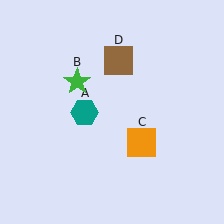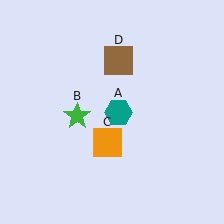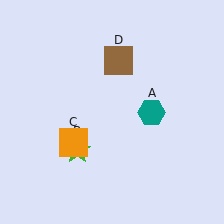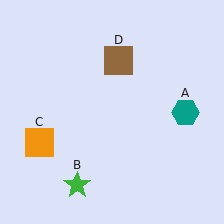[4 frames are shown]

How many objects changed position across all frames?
3 objects changed position: teal hexagon (object A), green star (object B), orange square (object C).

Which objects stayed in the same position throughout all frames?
Brown square (object D) remained stationary.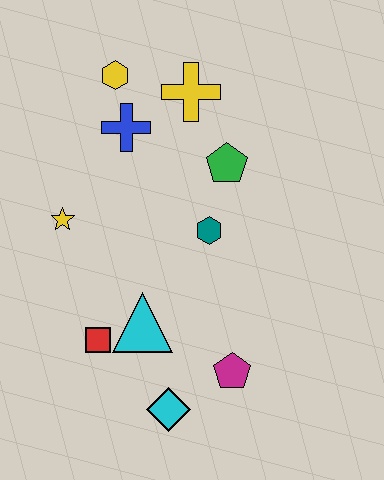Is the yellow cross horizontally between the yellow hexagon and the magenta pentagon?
Yes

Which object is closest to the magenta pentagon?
The cyan diamond is closest to the magenta pentagon.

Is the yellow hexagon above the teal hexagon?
Yes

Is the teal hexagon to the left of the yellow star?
No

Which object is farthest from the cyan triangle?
The yellow hexagon is farthest from the cyan triangle.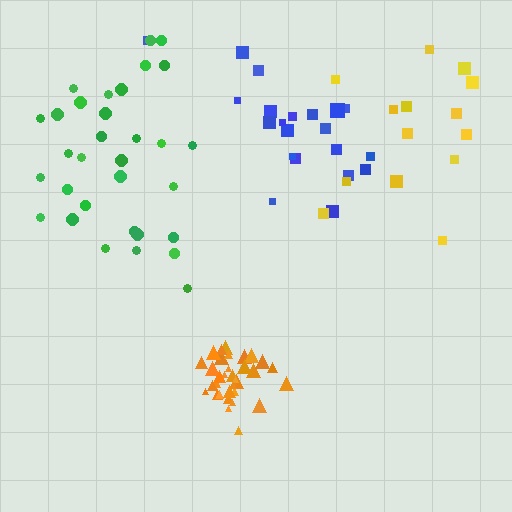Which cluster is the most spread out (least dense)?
Yellow.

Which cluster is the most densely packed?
Orange.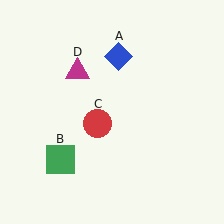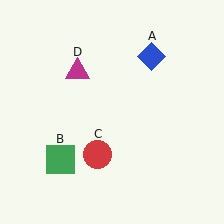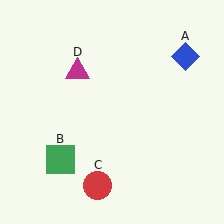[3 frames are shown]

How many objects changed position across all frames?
2 objects changed position: blue diamond (object A), red circle (object C).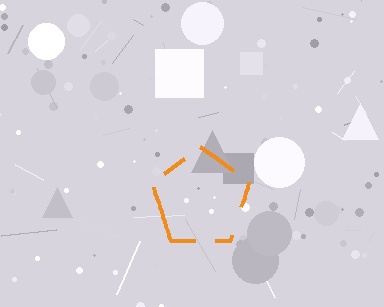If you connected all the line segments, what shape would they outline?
They would outline a pentagon.